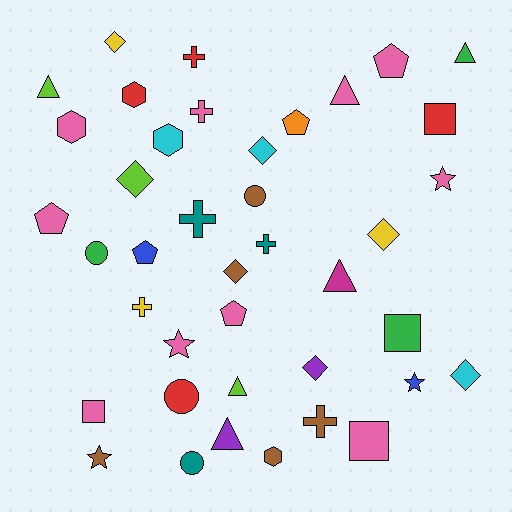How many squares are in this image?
There are 4 squares.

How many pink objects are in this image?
There are 10 pink objects.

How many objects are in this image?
There are 40 objects.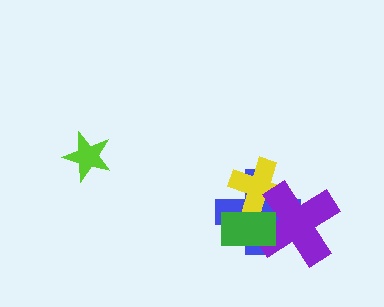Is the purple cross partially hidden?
Yes, it is partially covered by another shape.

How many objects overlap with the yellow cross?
3 objects overlap with the yellow cross.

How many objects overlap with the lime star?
0 objects overlap with the lime star.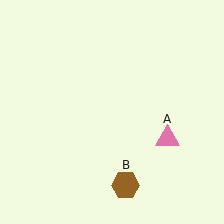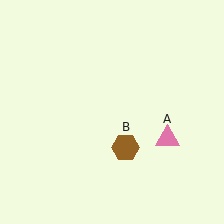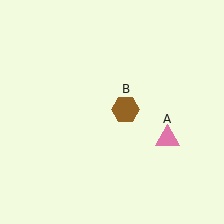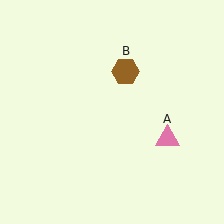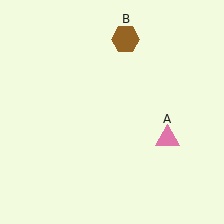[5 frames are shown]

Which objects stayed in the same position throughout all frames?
Pink triangle (object A) remained stationary.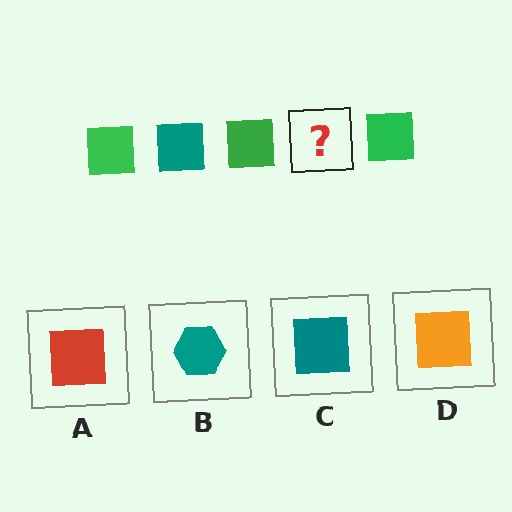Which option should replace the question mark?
Option C.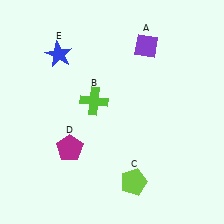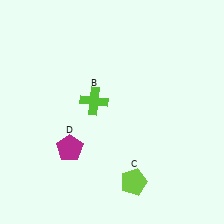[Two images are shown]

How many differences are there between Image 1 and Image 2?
There are 2 differences between the two images.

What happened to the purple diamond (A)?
The purple diamond (A) was removed in Image 2. It was in the top-right area of Image 1.